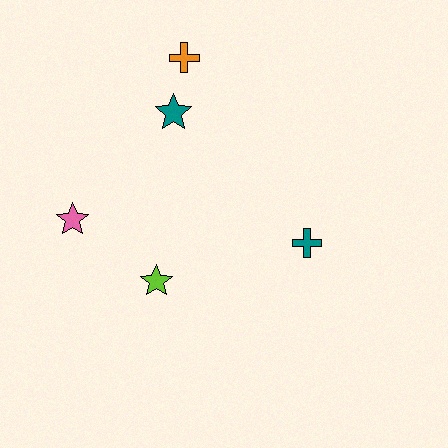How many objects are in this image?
There are 5 objects.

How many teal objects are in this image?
There are 2 teal objects.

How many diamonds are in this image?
There are no diamonds.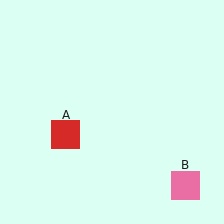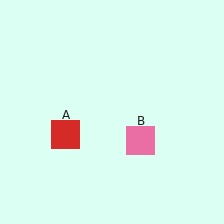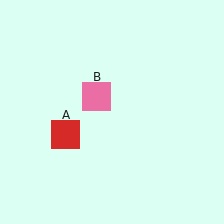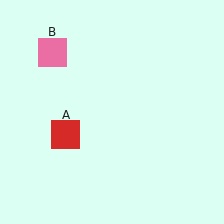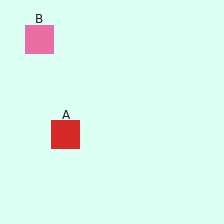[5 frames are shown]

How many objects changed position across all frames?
1 object changed position: pink square (object B).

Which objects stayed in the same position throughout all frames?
Red square (object A) remained stationary.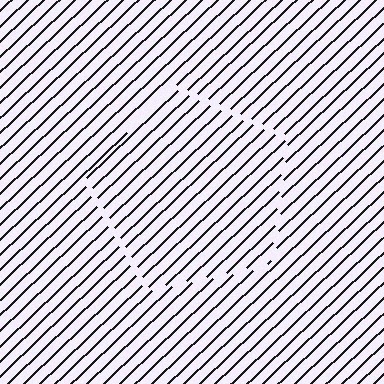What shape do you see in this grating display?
An illusory pentagon. The interior of the shape contains the same grating, shifted by half a period — the contour is defined by the phase discontinuity where line-ends from the inner and outer gratings abut.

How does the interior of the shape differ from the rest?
The interior of the shape contains the same grating, shifted by half a period — the contour is defined by the phase discontinuity where line-ends from the inner and outer gratings abut.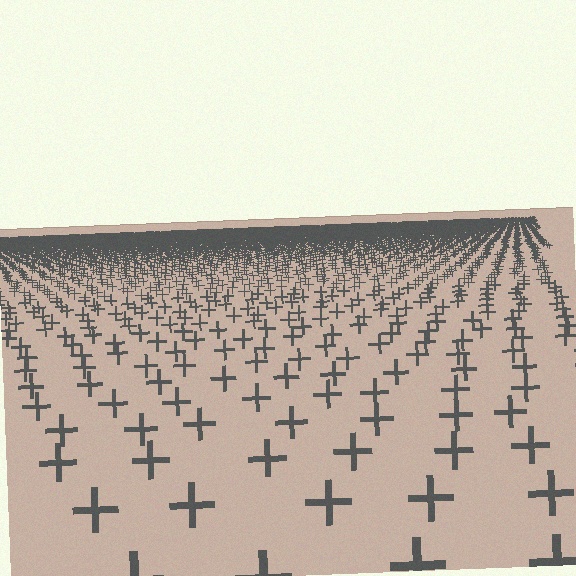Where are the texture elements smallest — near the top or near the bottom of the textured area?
Near the top.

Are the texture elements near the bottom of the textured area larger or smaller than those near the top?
Larger. Near the bottom, elements are closer to the viewer and appear at a bigger on-screen size.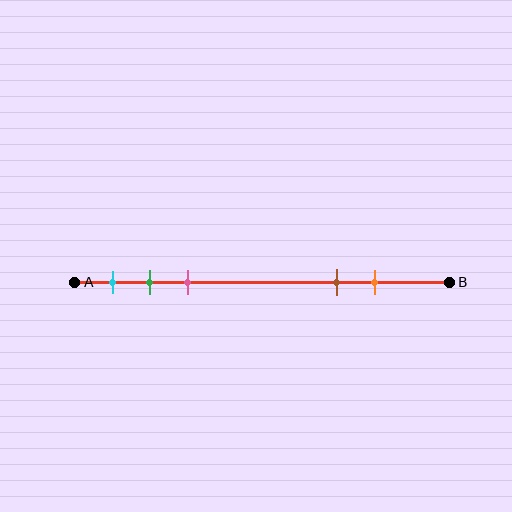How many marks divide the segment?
There are 5 marks dividing the segment.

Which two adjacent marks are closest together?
The green and pink marks are the closest adjacent pair.